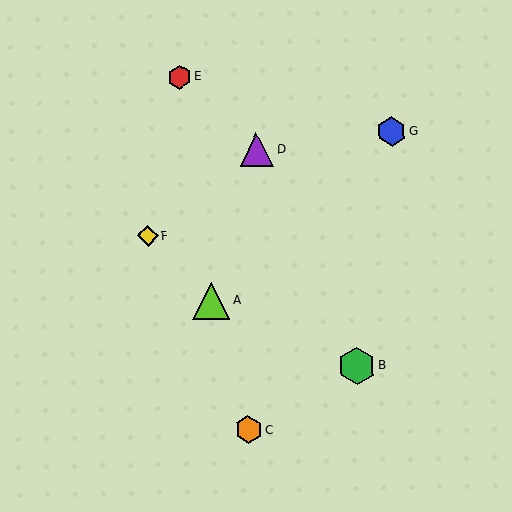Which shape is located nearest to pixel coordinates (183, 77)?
The red hexagon (labeled E) at (180, 77) is nearest to that location.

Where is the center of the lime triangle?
The center of the lime triangle is at (211, 301).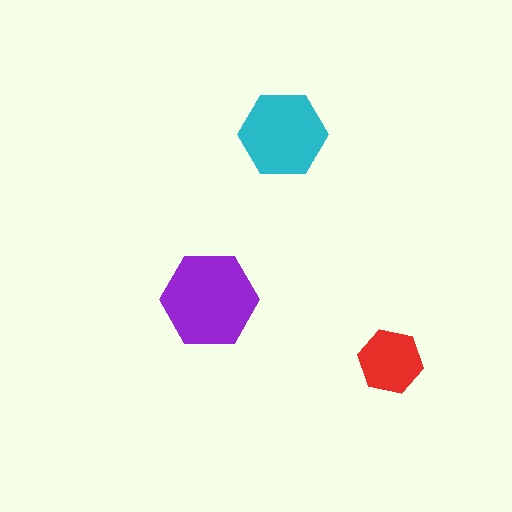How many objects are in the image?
There are 3 objects in the image.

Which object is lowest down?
The red hexagon is bottommost.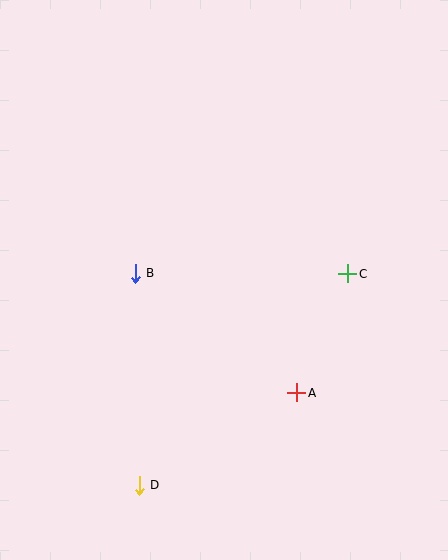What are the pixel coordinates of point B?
Point B is at (135, 273).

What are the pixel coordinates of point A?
Point A is at (297, 393).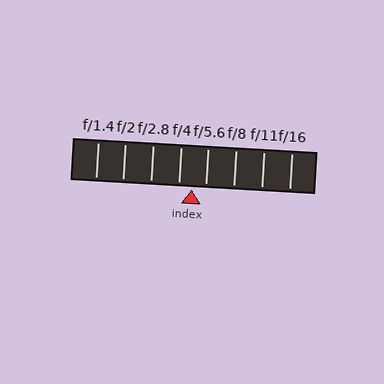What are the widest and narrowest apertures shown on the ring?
The widest aperture shown is f/1.4 and the narrowest is f/16.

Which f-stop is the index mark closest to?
The index mark is closest to f/4.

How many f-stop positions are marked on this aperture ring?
There are 8 f-stop positions marked.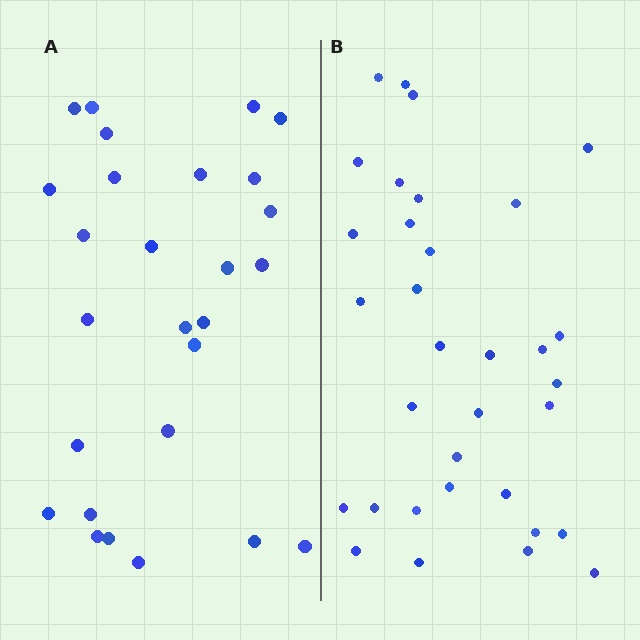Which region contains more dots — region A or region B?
Region B (the right region) has more dots.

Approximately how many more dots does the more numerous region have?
Region B has about 6 more dots than region A.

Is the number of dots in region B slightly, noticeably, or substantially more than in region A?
Region B has only slightly more — the two regions are fairly close. The ratio is roughly 1.2 to 1.